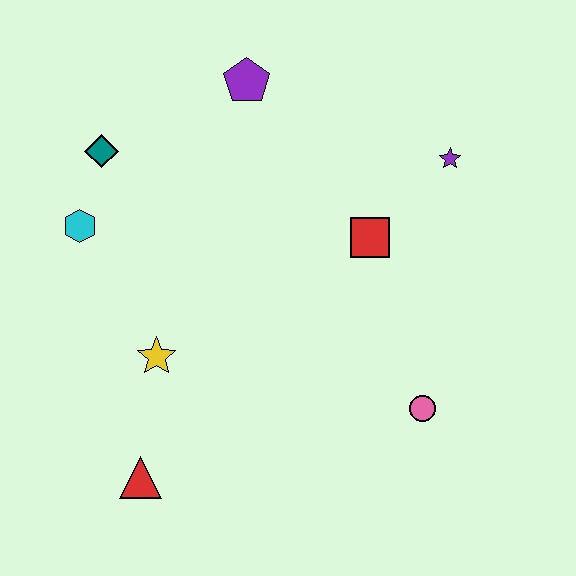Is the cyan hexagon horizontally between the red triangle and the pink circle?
No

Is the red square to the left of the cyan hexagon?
No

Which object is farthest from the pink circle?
The teal diamond is farthest from the pink circle.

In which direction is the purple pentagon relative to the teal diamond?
The purple pentagon is to the right of the teal diamond.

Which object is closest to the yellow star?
The red triangle is closest to the yellow star.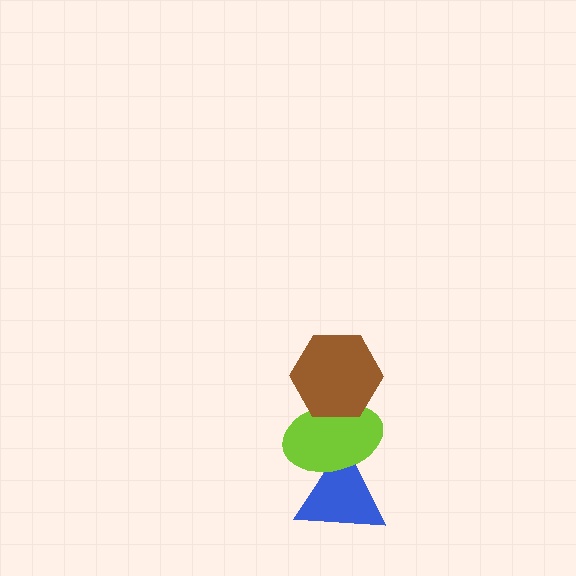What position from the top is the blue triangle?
The blue triangle is 3rd from the top.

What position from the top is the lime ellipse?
The lime ellipse is 2nd from the top.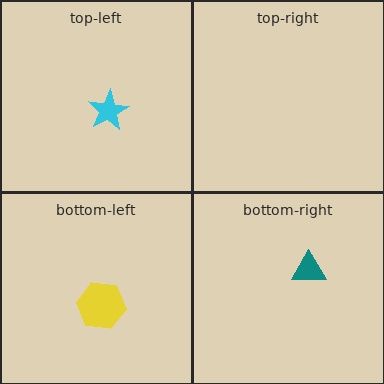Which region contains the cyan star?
The top-left region.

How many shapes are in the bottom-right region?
1.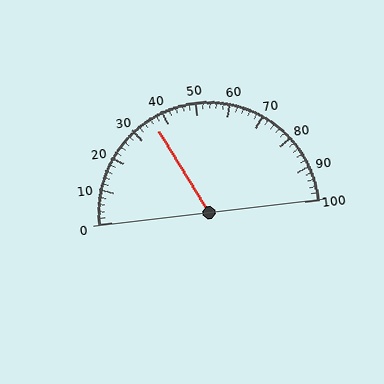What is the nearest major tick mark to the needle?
The nearest major tick mark is 40.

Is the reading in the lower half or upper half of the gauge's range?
The reading is in the lower half of the range (0 to 100).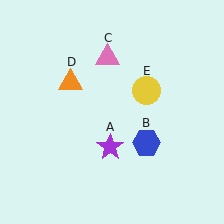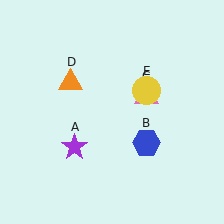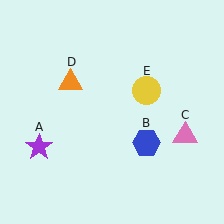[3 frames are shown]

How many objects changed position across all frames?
2 objects changed position: purple star (object A), pink triangle (object C).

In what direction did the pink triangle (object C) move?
The pink triangle (object C) moved down and to the right.